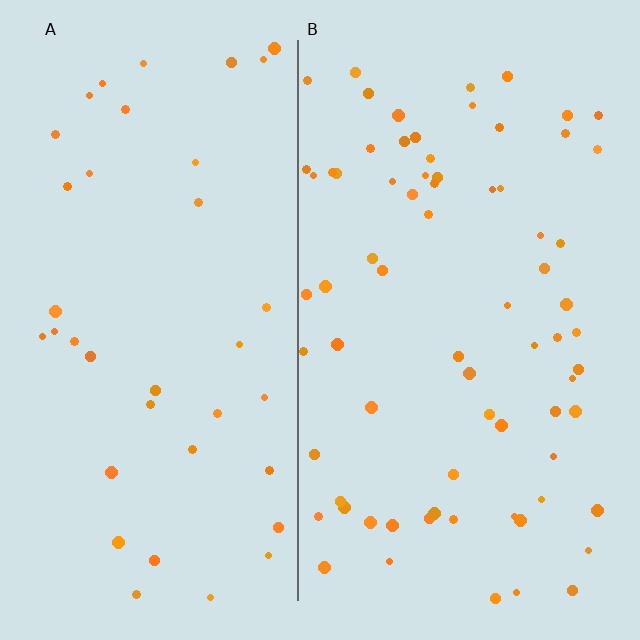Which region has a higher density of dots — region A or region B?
B (the right).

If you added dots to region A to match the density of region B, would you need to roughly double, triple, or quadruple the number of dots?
Approximately double.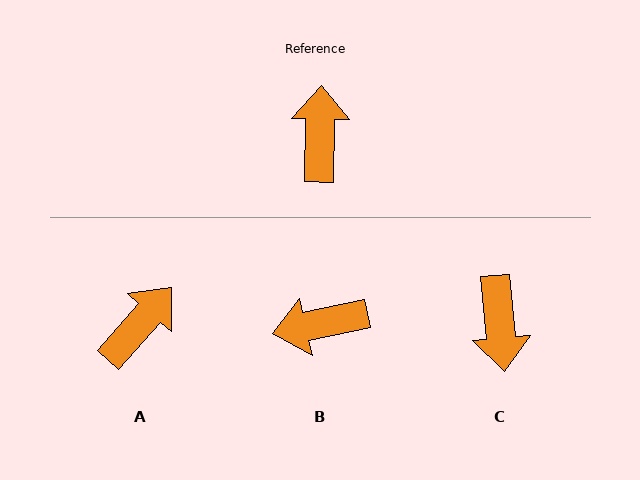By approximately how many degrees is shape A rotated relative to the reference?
Approximately 40 degrees clockwise.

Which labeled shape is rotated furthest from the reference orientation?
C, about 173 degrees away.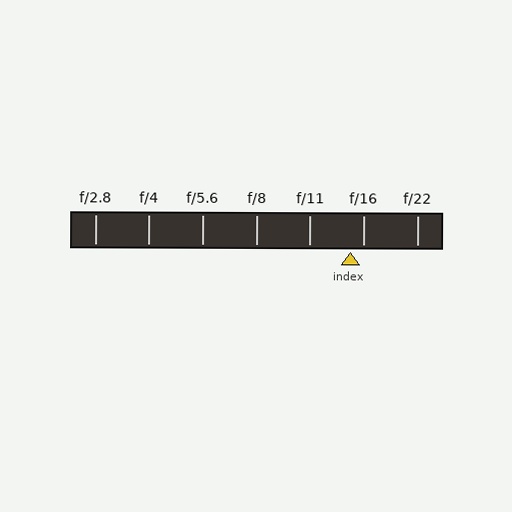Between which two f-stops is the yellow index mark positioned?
The index mark is between f/11 and f/16.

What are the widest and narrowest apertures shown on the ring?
The widest aperture shown is f/2.8 and the narrowest is f/22.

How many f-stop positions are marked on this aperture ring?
There are 7 f-stop positions marked.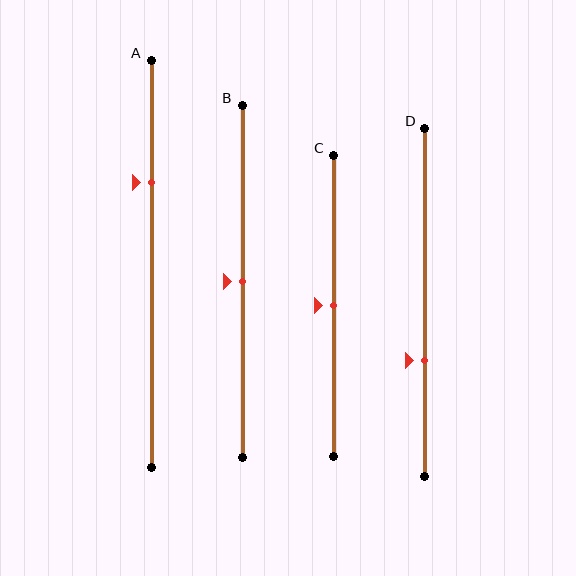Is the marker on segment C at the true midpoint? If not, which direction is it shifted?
Yes, the marker on segment C is at the true midpoint.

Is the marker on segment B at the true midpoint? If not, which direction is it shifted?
Yes, the marker on segment B is at the true midpoint.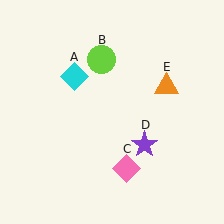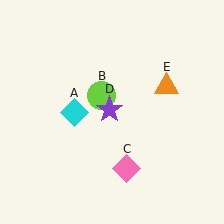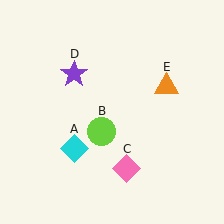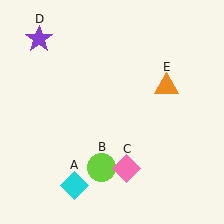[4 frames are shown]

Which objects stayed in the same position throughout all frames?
Pink diamond (object C) and orange triangle (object E) remained stationary.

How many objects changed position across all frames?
3 objects changed position: cyan diamond (object A), lime circle (object B), purple star (object D).